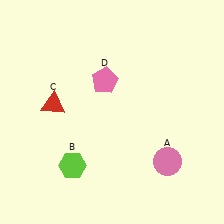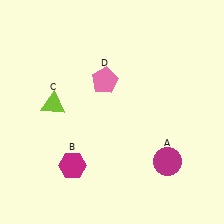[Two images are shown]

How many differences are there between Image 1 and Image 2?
There are 3 differences between the two images.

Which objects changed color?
A changed from pink to magenta. B changed from lime to magenta. C changed from red to lime.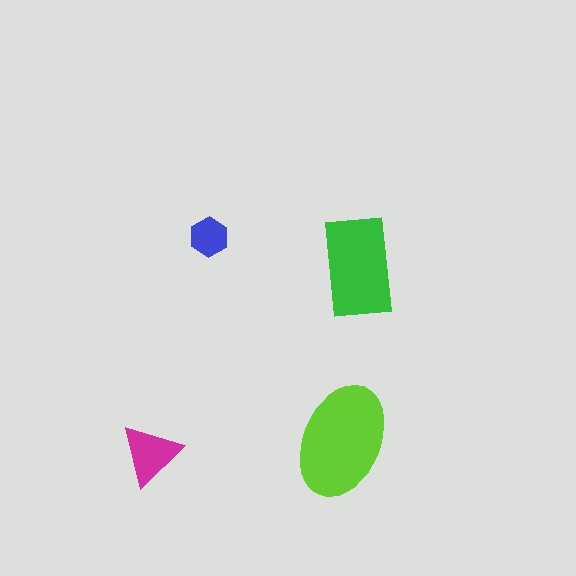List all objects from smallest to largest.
The blue hexagon, the magenta triangle, the green rectangle, the lime ellipse.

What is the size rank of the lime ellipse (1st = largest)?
1st.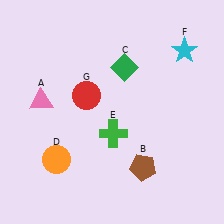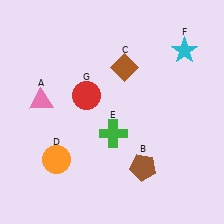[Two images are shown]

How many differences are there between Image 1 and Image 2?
There is 1 difference between the two images.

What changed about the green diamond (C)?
In Image 1, C is green. In Image 2, it changed to brown.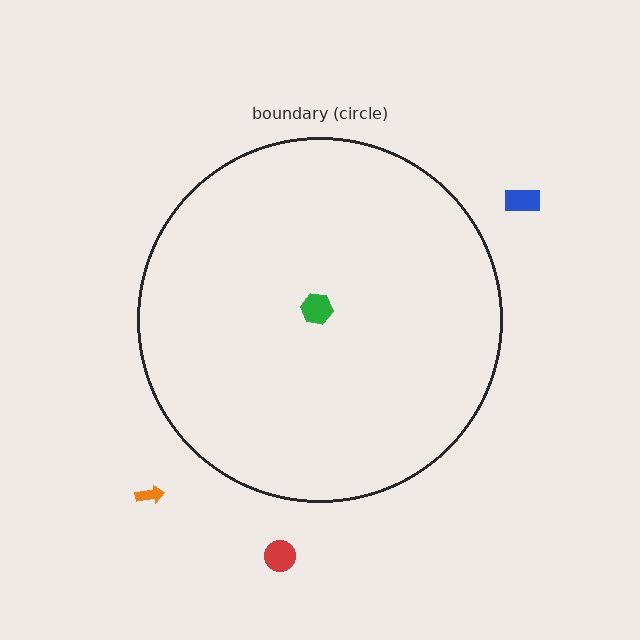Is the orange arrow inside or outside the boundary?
Outside.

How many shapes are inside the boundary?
1 inside, 3 outside.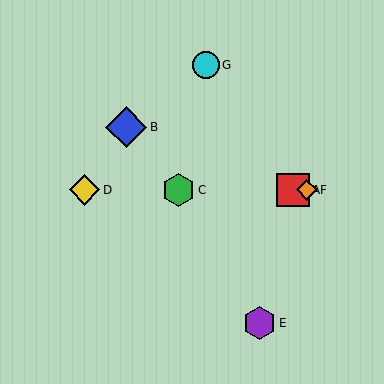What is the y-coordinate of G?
Object G is at y≈65.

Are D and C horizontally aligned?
Yes, both are at y≈190.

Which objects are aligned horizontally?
Objects A, C, D, F are aligned horizontally.